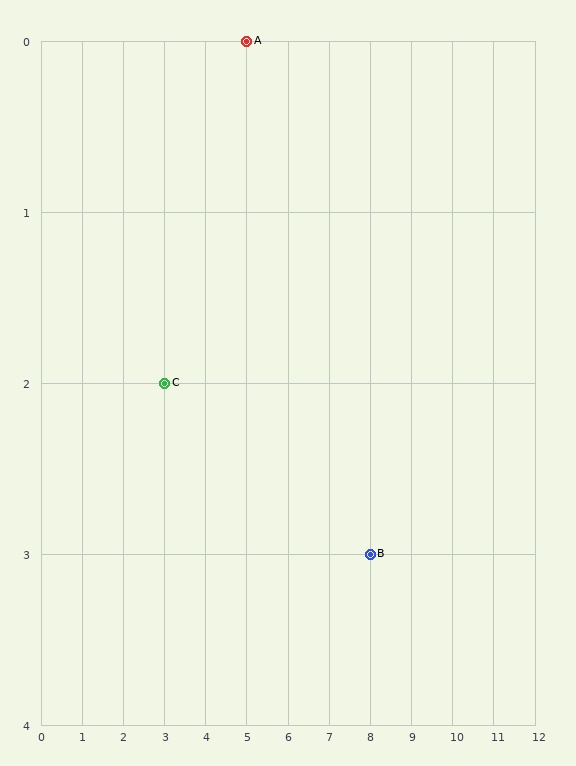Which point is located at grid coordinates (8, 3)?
Point B is at (8, 3).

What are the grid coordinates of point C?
Point C is at grid coordinates (3, 2).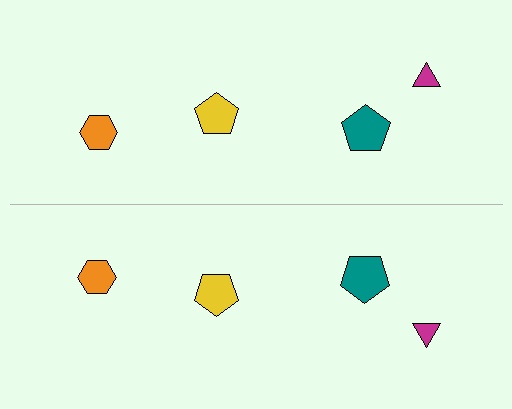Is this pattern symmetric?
Yes, this pattern has bilateral (reflection) symmetry.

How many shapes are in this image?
There are 8 shapes in this image.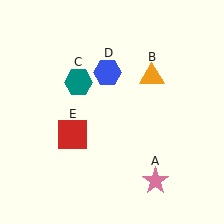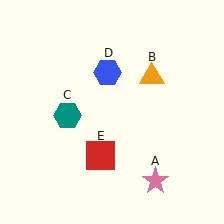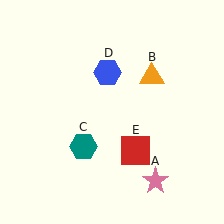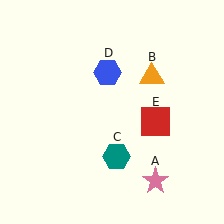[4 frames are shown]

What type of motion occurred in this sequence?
The teal hexagon (object C), red square (object E) rotated counterclockwise around the center of the scene.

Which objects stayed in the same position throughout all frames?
Pink star (object A) and orange triangle (object B) and blue hexagon (object D) remained stationary.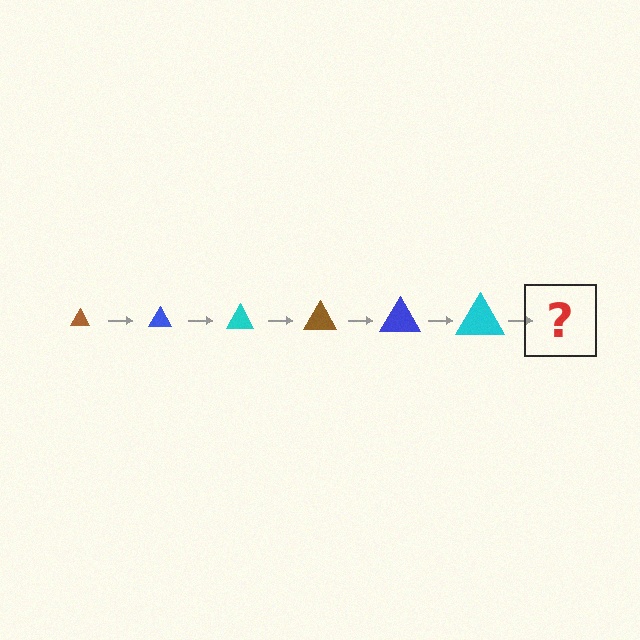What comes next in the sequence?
The next element should be a brown triangle, larger than the previous one.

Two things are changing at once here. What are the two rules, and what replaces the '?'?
The two rules are that the triangle grows larger each step and the color cycles through brown, blue, and cyan. The '?' should be a brown triangle, larger than the previous one.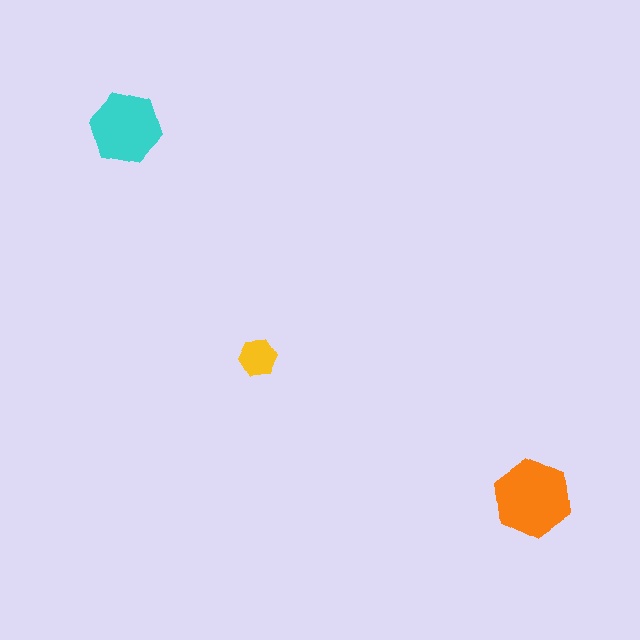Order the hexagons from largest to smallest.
the orange one, the cyan one, the yellow one.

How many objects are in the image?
There are 3 objects in the image.